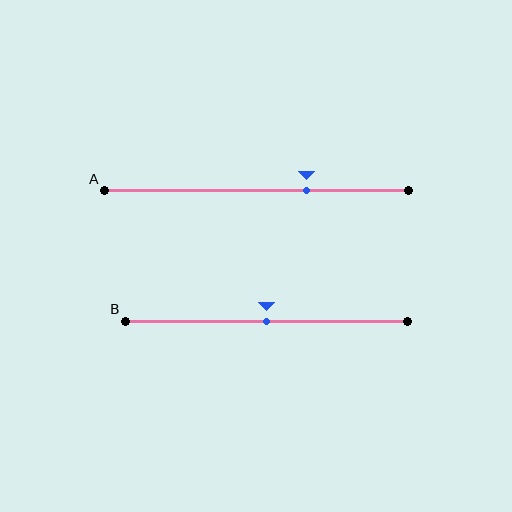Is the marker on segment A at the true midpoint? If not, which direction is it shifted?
No, the marker on segment A is shifted to the right by about 16% of the segment length.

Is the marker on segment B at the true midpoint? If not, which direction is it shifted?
Yes, the marker on segment B is at the true midpoint.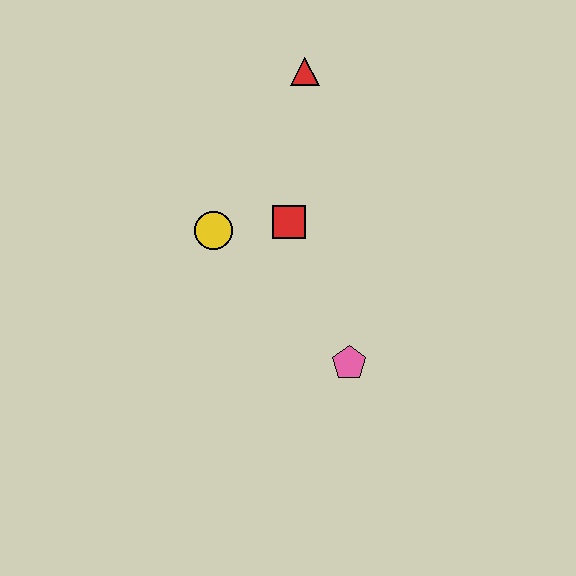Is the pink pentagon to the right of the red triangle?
Yes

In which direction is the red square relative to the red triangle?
The red square is below the red triangle.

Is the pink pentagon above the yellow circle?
No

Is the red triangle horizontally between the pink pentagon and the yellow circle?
Yes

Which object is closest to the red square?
The yellow circle is closest to the red square.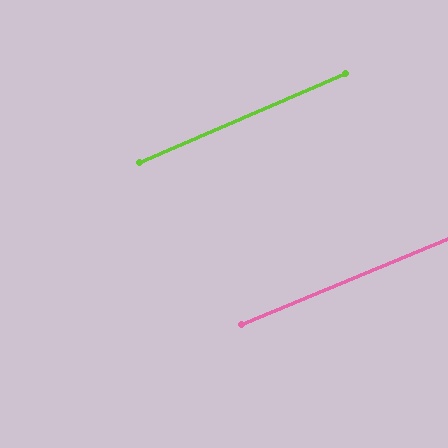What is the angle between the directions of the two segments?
Approximately 1 degree.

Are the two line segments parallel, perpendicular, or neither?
Parallel — their directions differ by only 0.7°.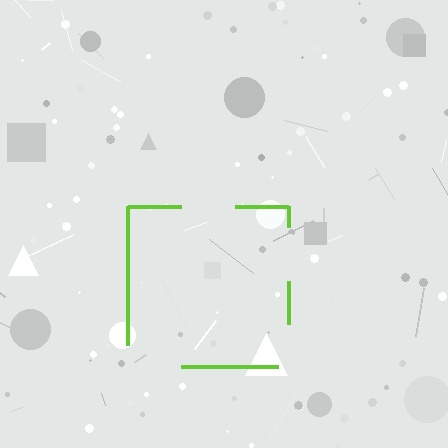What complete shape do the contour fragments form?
The contour fragments form a square.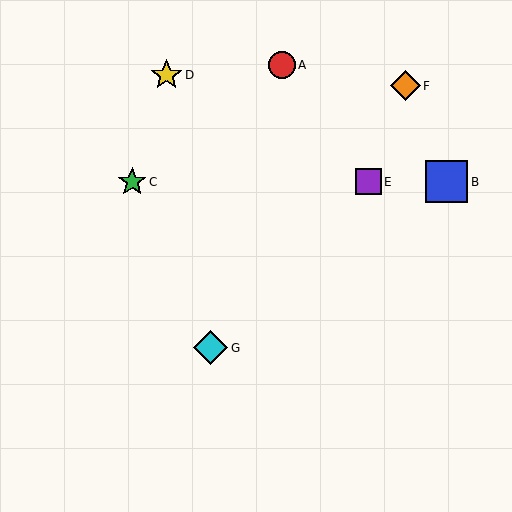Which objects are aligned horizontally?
Objects B, C, E are aligned horizontally.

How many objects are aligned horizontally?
3 objects (B, C, E) are aligned horizontally.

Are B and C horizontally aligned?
Yes, both are at y≈182.